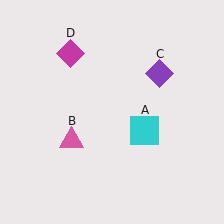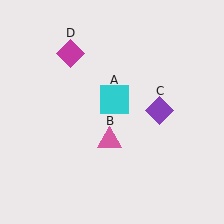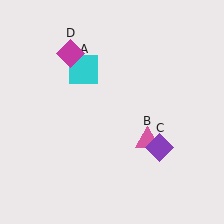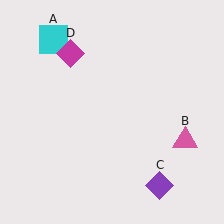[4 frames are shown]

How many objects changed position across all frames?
3 objects changed position: cyan square (object A), pink triangle (object B), purple diamond (object C).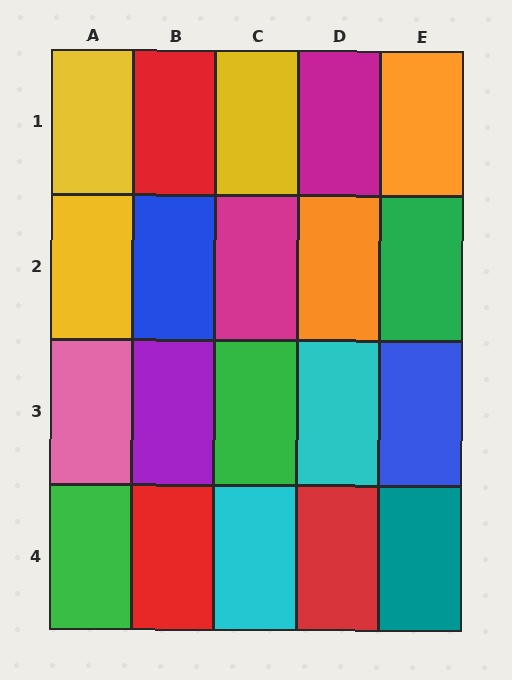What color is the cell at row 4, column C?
Cyan.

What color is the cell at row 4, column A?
Green.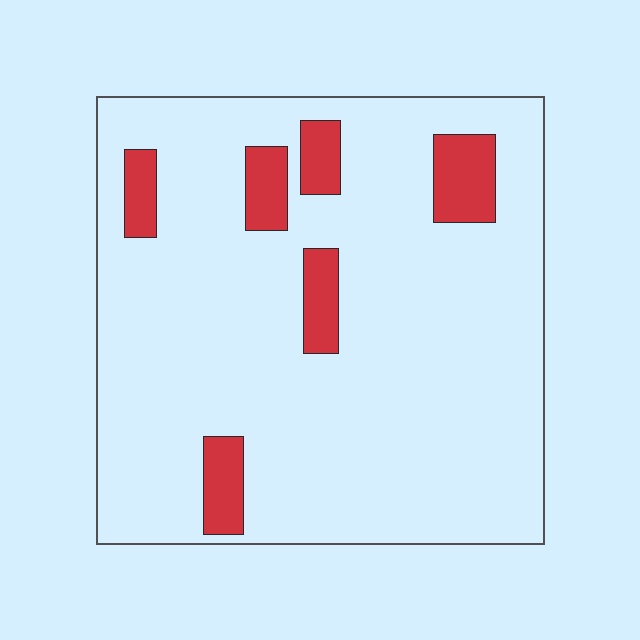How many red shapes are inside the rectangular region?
6.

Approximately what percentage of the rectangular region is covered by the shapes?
Approximately 10%.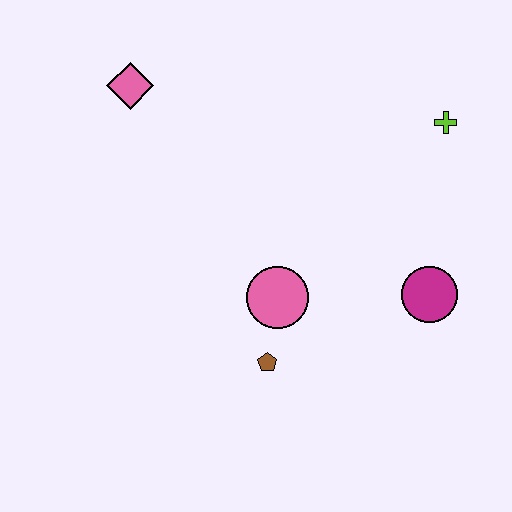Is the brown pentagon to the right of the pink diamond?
Yes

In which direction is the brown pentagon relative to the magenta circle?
The brown pentagon is to the left of the magenta circle.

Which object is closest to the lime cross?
The magenta circle is closest to the lime cross.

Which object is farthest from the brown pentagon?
The pink diamond is farthest from the brown pentagon.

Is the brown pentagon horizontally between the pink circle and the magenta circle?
No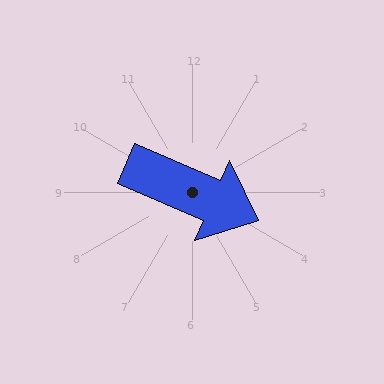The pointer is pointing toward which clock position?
Roughly 4 o'clock.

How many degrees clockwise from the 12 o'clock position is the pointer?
Approximately 113 degrees.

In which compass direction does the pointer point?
Southeast.